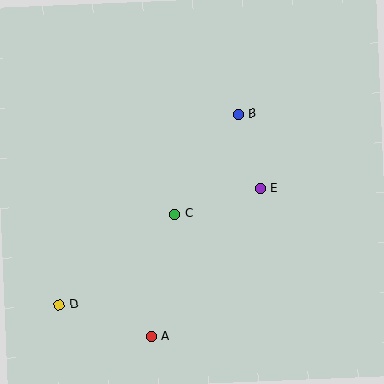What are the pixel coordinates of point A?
Point A is at (151, 336).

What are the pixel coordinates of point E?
Point E is at (260, 189).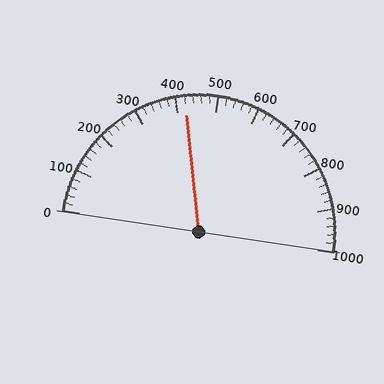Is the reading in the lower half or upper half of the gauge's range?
The reading is in the lower half of the range (0 to 1000).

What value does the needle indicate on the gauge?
The needle indicates approximately 420.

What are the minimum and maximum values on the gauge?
The gauge ranges from 0 to 1000.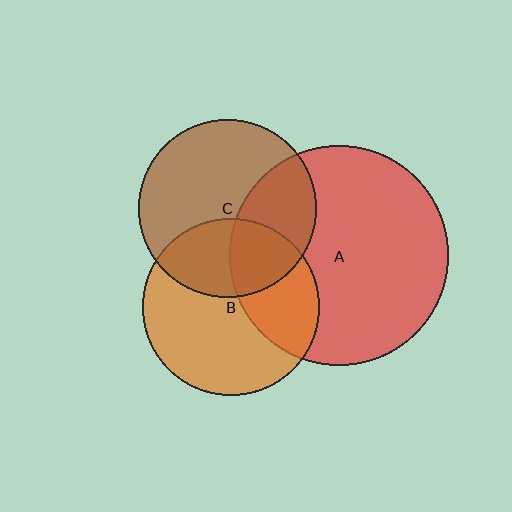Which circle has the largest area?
Circle A (red).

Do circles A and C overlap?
Yes.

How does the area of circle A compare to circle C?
Approximately 1.5 times.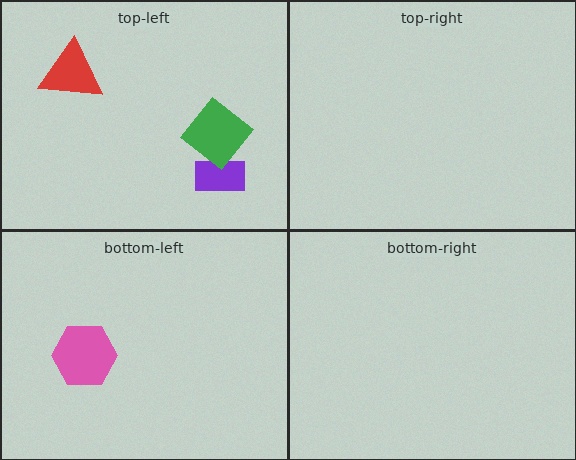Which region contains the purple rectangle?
The top-left region.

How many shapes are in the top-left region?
3.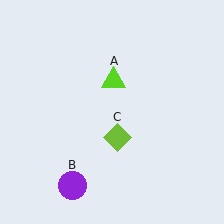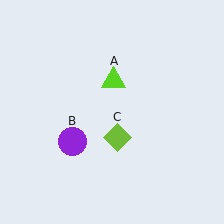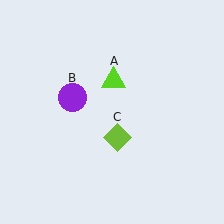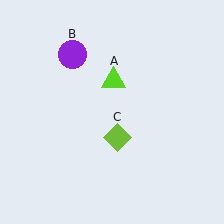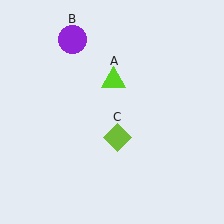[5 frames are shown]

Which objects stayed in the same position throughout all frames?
Lime triangle (object A) and lime diamond (object C) remained stationary.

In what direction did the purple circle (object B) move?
The purple circle (object B) moved up.